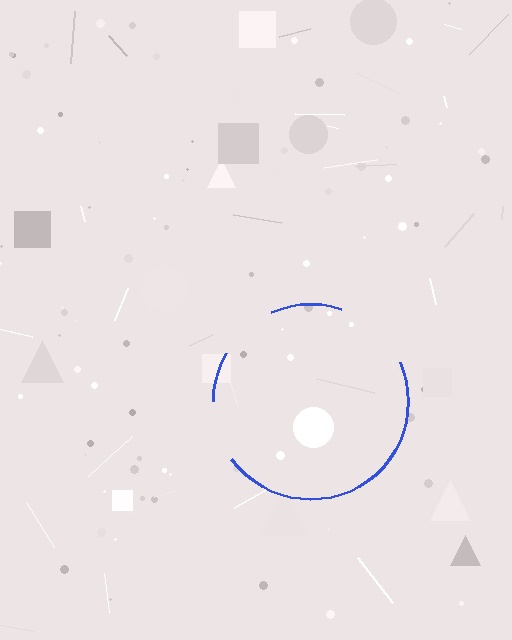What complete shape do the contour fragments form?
The contour fragments form a circle.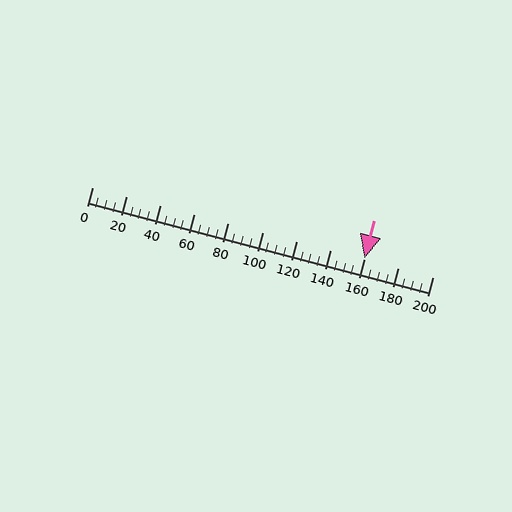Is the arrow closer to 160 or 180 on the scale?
The arrow is closer to 160.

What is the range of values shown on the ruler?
The ruler shows values from 0 to 200.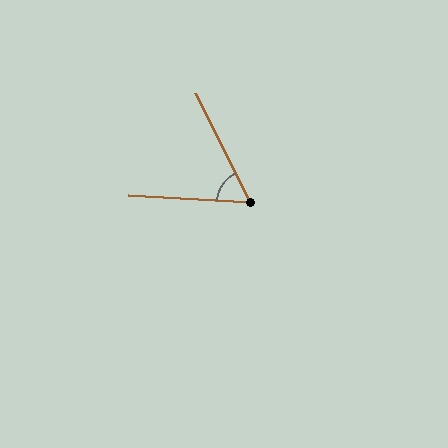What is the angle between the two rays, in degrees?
Approximately 60 degrees.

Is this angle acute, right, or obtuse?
It is acute.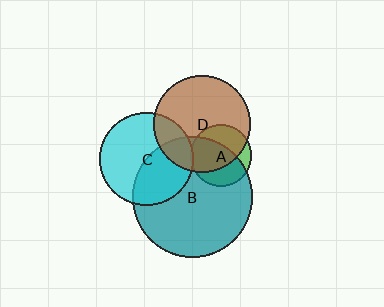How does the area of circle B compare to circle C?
Approximately 1.6 times.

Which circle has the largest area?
Circle B (teal).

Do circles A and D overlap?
Yes.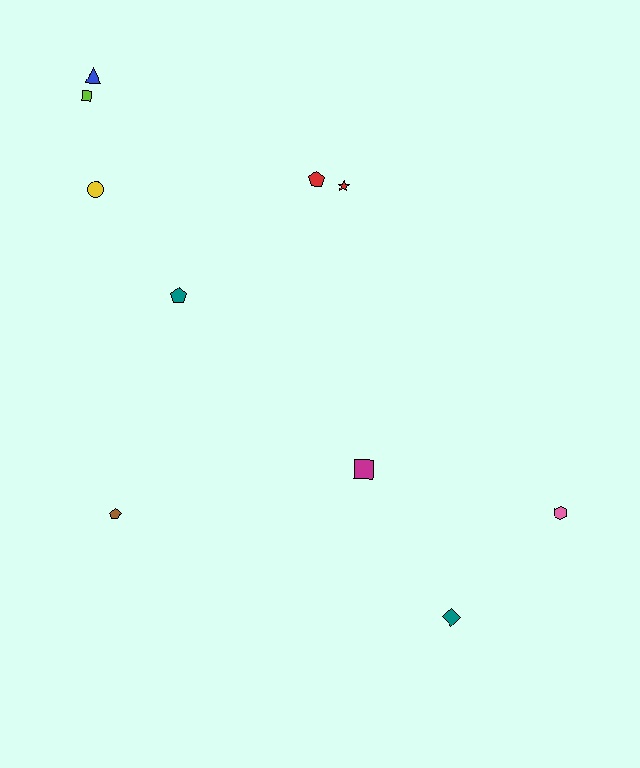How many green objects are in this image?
There are no green objects.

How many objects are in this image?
There are 10 objects.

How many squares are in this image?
There are 2 squares.